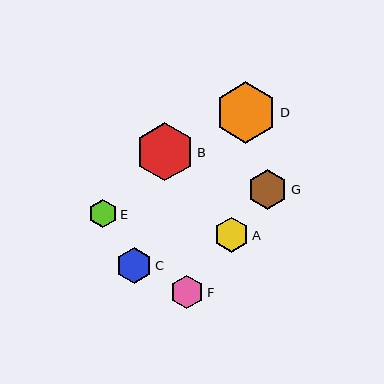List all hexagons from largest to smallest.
From largest to smallest: D, B, G, C, A, F, E.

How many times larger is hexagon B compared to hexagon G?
Hexagon B is approximately 1.4 times the size of hexagon G.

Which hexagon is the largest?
Hexagon D is the largest with a size of approximately 62 pixels.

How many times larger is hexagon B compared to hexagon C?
Hexagon B is approximately 1.6 times the size of hexagon C.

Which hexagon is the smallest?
Hexagon E is the smallest with a size of approximately 28 pixels.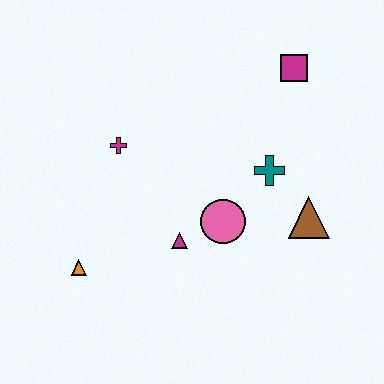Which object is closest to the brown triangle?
The teal cross is closest to the brown triangle.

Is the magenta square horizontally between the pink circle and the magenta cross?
No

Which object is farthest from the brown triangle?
The orange triangle is farthest from the brown triangle.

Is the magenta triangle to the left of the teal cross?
Yes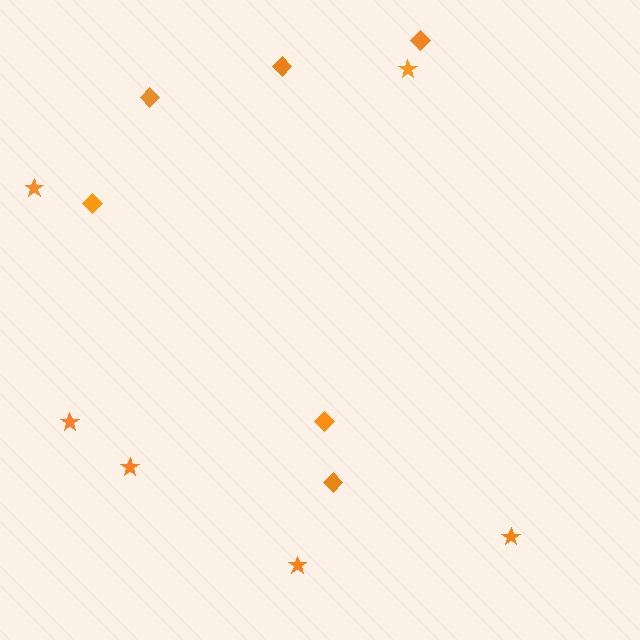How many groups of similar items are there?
There are 2 groups: one group of stars (6) and one group of diamonds (6).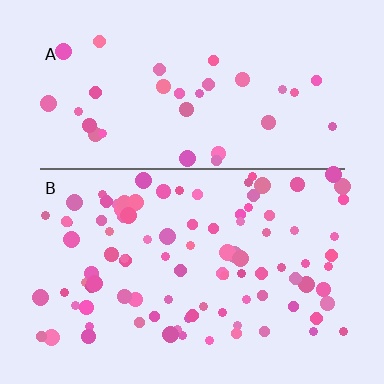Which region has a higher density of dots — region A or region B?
B (the bottom).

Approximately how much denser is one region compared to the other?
Approximately 2.8× — region B over region A.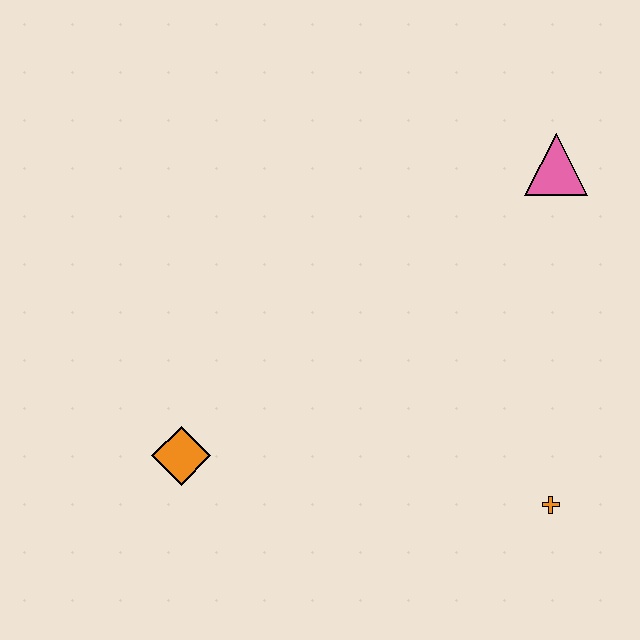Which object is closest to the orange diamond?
The orange cross is closest to the orange diamond.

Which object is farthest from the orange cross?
The orange diamond is farthest from the orange cross.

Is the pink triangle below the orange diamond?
No